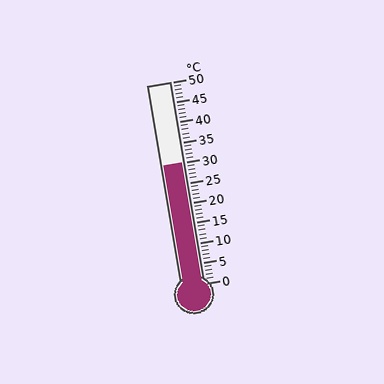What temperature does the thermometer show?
The thermometer shows approximately 30°C.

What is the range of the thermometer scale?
The thermometer scale ranges from 0°C to 50°C.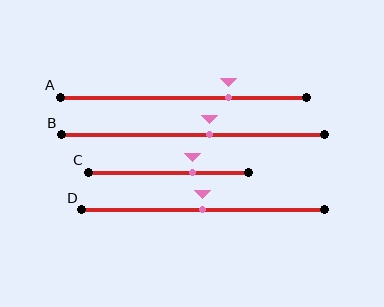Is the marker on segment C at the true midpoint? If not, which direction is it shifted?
No, the marker on segment C is shifted to the right by about 15% of the segment length.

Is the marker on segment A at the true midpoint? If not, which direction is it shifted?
No, the marker on segment A is shifted to the right by about 19% of the segment length.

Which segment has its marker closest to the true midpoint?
Segment D has its marker closest to the true midpoint.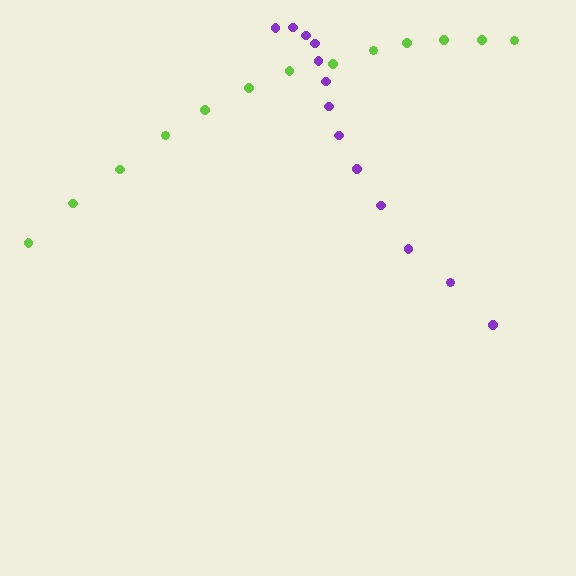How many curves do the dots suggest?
There are 2 distinct paths.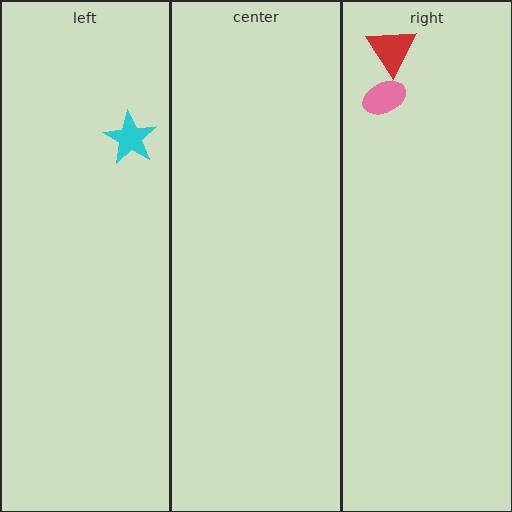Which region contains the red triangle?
The right region.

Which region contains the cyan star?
The left region.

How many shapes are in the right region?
2.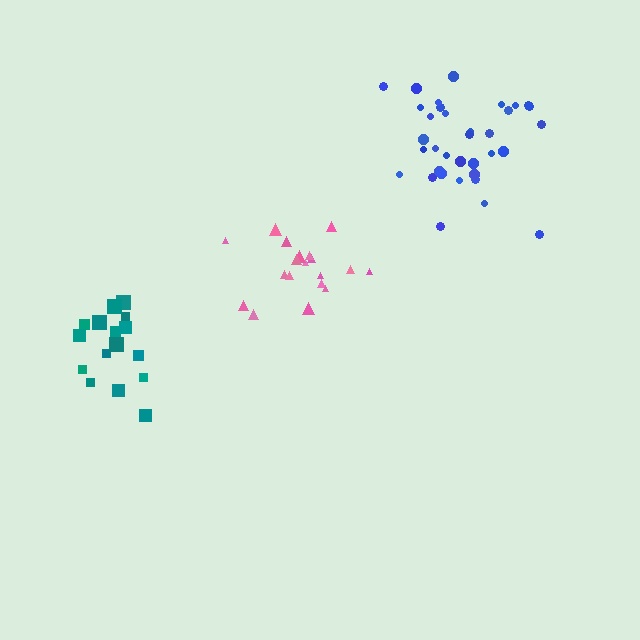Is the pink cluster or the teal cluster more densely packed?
Teal.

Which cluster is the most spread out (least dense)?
Pink.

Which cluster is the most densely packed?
Teal.